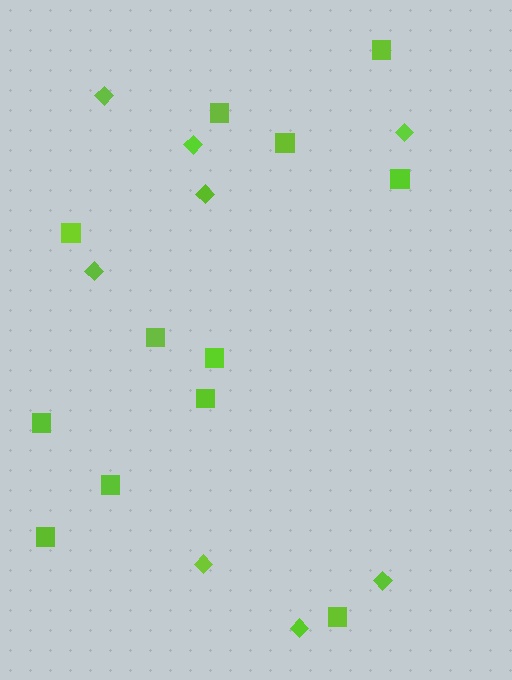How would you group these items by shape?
There are 2 groups: one group of diamonds (8) and one group of squares (12).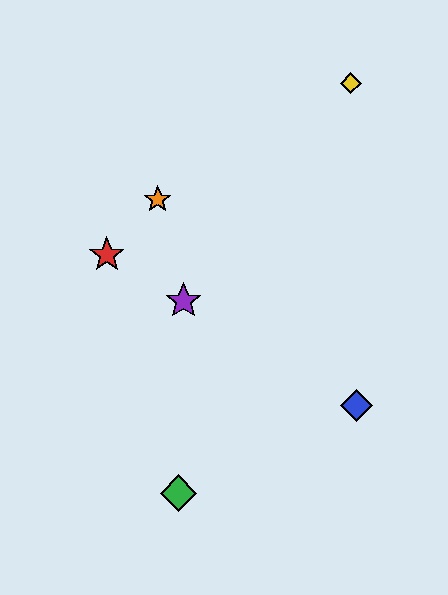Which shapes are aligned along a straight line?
The red star, the blue diamond, the purple star are aligned along a straight line.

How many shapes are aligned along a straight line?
3 shapes (the red star, the blue diamond, the purple star) are aligned along a straight line.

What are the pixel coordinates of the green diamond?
The green diamond is at (179, 493).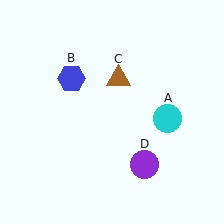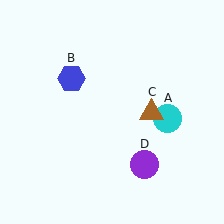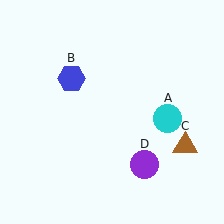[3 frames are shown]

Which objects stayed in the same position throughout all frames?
Cyan circle (object A) and blue hexagon (object B) and purple circle (object D) remained stationary.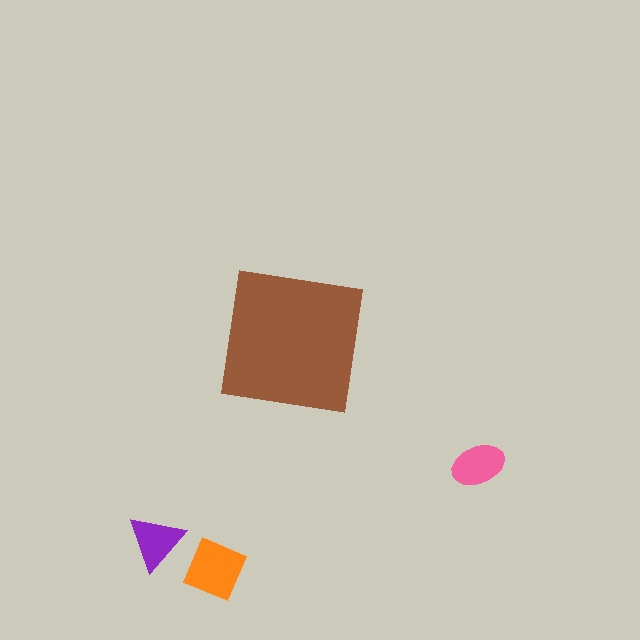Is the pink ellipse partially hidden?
No, the pink ellipse is fully visible.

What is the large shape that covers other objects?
A brown square.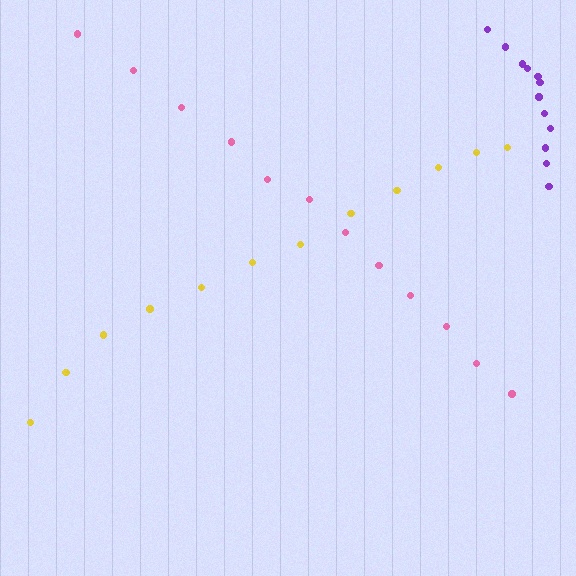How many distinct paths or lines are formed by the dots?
There are 3 distinct paths.